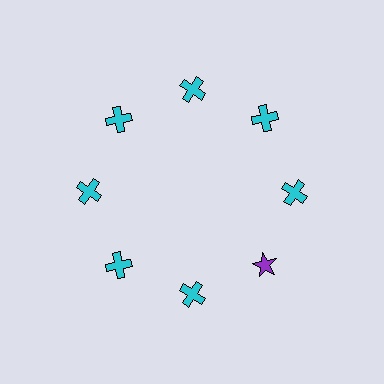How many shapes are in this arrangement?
There are 8 shapes arranged in a ring pattern.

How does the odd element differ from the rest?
It differs in both color (purple instead of cyan) and shape (star instead of cross).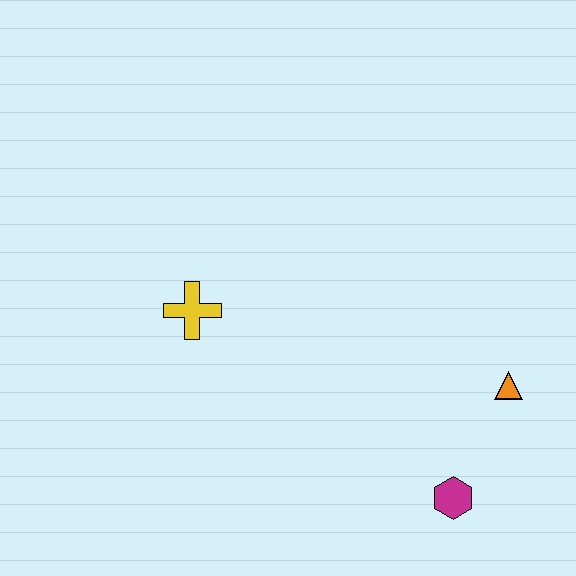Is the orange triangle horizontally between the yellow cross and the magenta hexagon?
No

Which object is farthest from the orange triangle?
The yellow cross is farthest from the orange triangle.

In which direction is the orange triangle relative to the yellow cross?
The orange triangle is to the right of the yellow cross.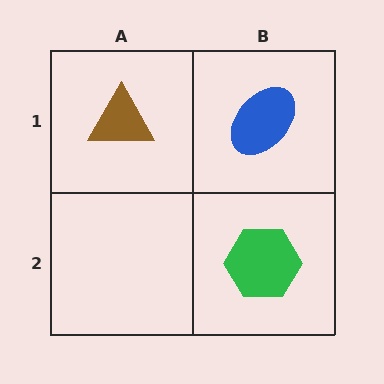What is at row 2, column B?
A green hexagon.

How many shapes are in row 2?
1 shape.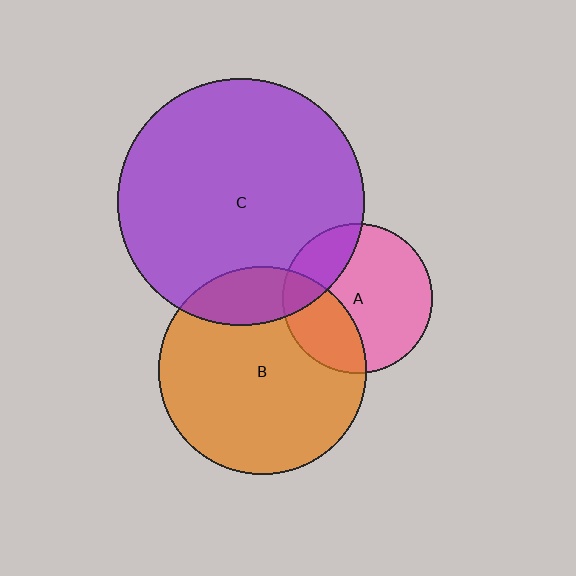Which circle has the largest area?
Circle C (purple).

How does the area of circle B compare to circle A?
Approximately 1.9 times.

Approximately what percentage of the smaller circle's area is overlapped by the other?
Approximately 30%.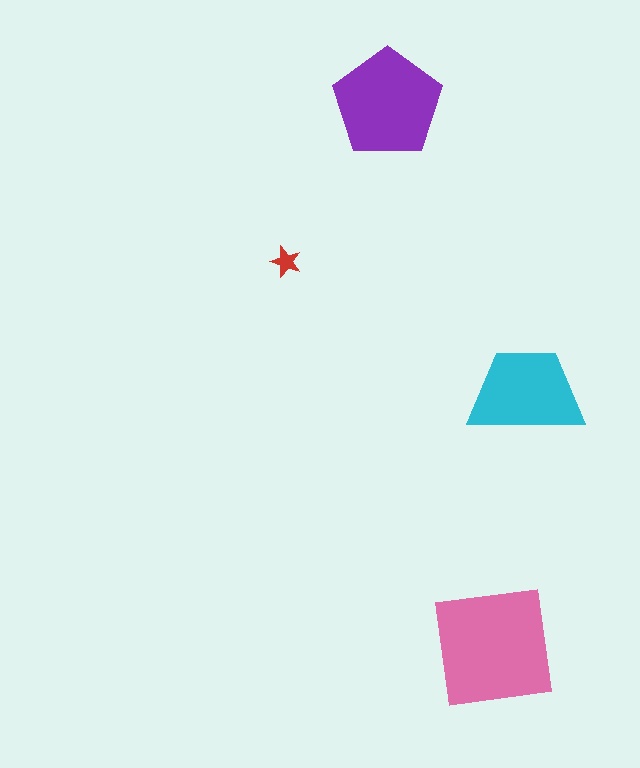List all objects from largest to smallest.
The pink square, the purple pentagon, the cyan trapezoid, the red star.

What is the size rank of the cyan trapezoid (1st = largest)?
3rd.